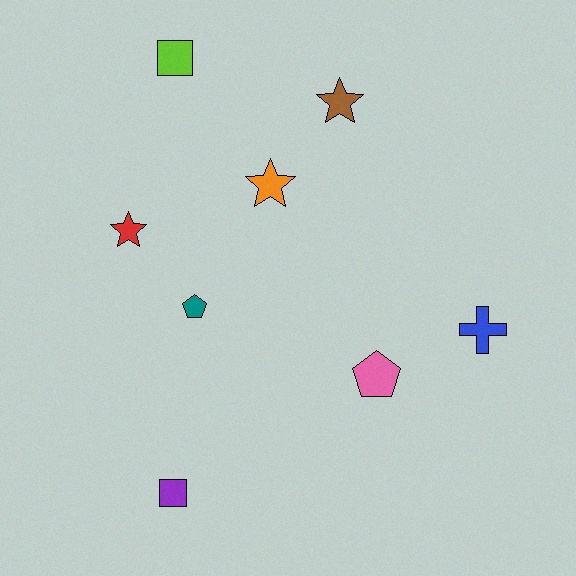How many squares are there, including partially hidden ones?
There are 2 squares.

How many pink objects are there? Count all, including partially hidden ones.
There is 1 pink object.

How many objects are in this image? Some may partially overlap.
There are 8 objects.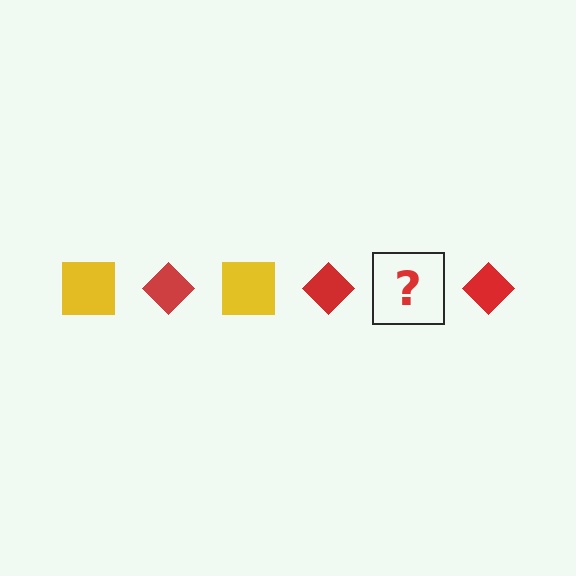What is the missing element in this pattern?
The missing element is a yellow square.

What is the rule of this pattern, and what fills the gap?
The rule is that the pattern alternates between yellow square and red diamond. The gap should be filled with a yellow square.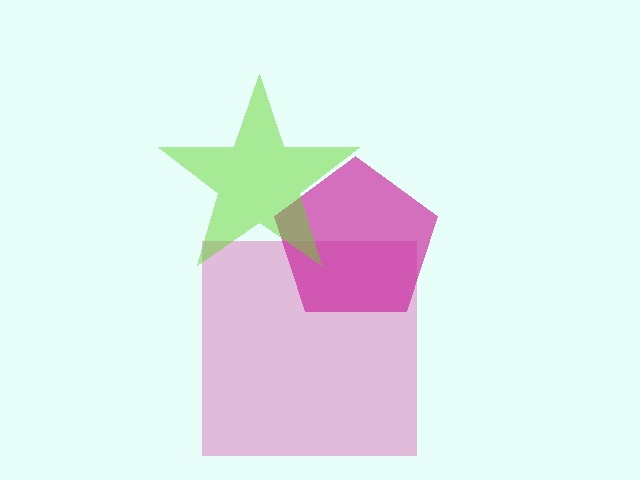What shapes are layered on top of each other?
The layered shapes are: a pink square, a magenta pentagon, a lime star.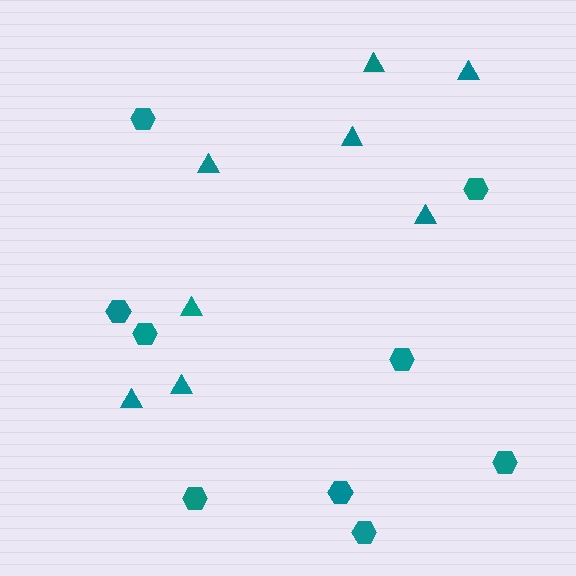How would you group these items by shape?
There are 2 groups: one group of triangles (8) and one group of hexagons (9).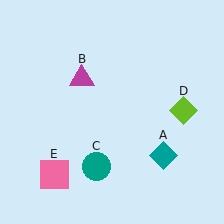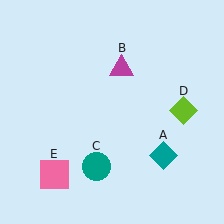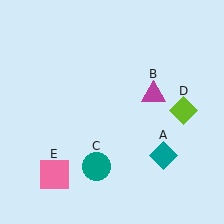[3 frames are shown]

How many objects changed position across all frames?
1 object changed position: magenta triangle (object B).